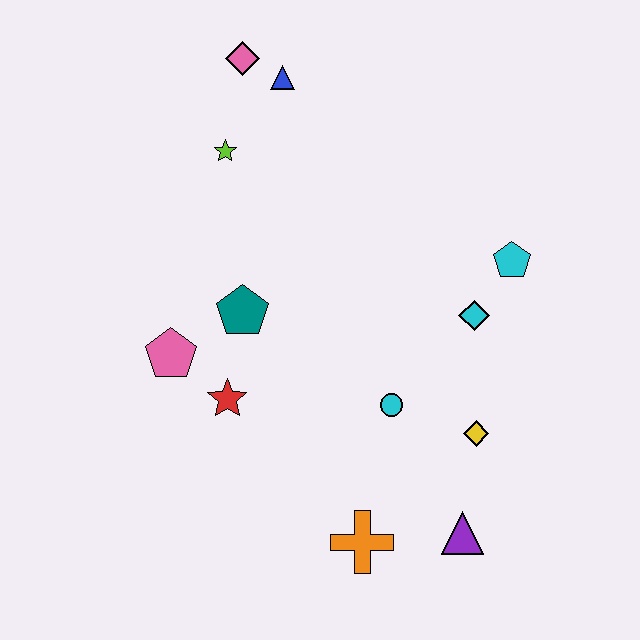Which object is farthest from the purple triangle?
The pink diamond is farthest from the purple triangle.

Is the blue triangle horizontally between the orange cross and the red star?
Yes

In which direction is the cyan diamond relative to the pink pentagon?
The cyan diamond is to the right of the pink pentagon.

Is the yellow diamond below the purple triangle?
No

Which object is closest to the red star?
The pink pentagon is closest to the red star.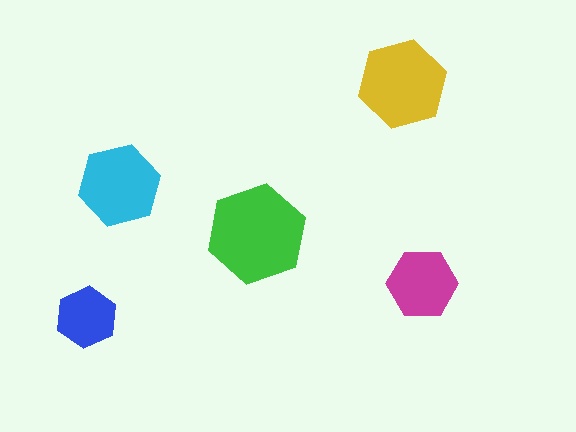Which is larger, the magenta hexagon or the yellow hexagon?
The yellow one.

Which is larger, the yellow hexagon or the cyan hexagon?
The yellow one.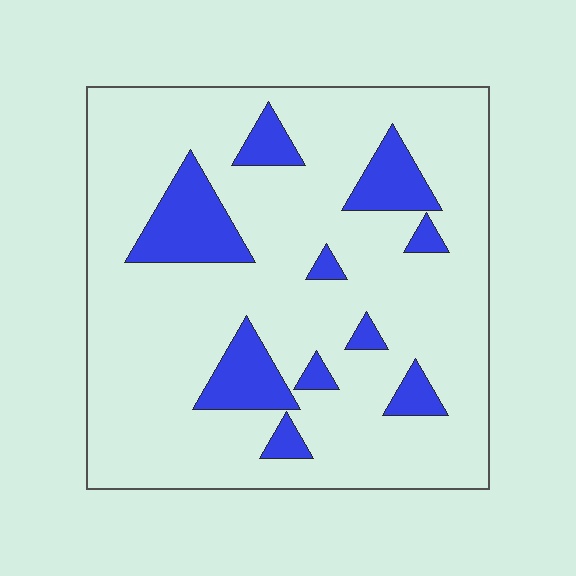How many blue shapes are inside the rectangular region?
10.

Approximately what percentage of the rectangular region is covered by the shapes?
Approximately 15%.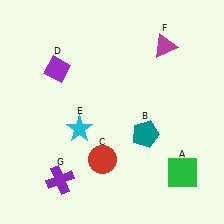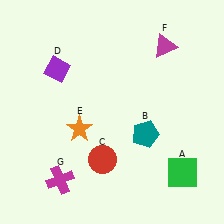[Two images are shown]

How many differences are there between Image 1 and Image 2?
There are 2 differences between the two images.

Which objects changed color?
E changed from cyan to orange. G changed from purple to magenta.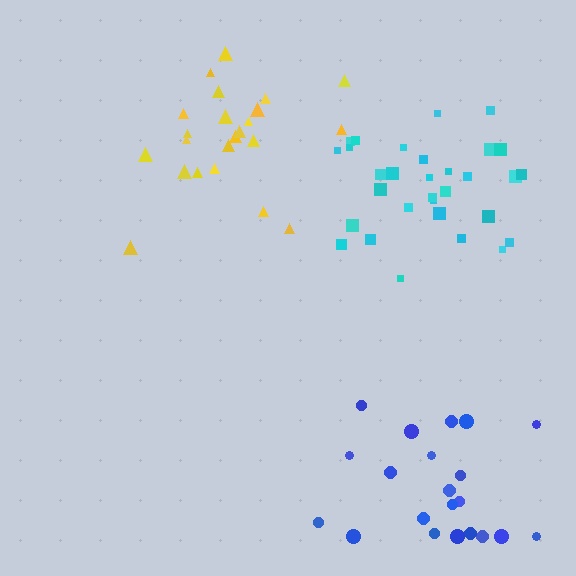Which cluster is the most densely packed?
Cyan.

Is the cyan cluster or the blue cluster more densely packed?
Cyan.